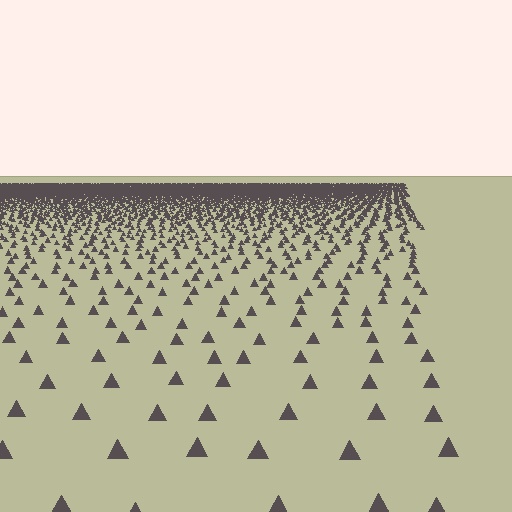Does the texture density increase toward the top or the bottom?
Density increases toward the top.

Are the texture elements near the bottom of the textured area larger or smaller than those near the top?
Larger. Near the bottom, elements are closer to the viewer and appear at a bigger on-screen size.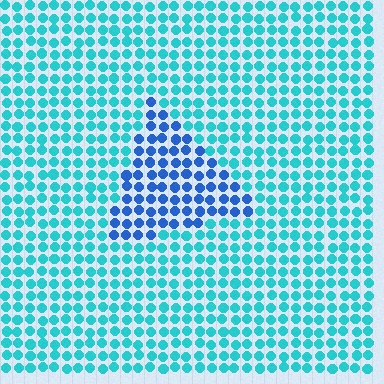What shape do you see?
I see a triangle.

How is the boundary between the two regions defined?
The boundary is defined purely by a slight shift in hue (about 38 degrees). Spacing, size, and orientation are identical on both sides.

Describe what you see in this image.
The image is filled with small cyan elements in a uniform arrangement. A triangle-shaped region is visible where the elements are tinted to a slightly different hue, forming a subtle color boundary.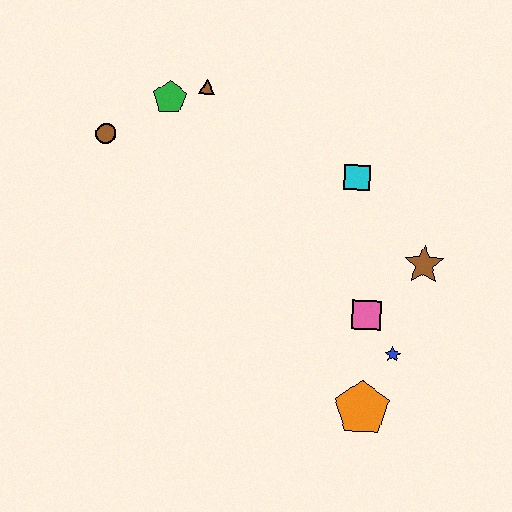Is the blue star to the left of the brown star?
Yes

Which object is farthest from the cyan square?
The brown circle is farthest from the cyan square.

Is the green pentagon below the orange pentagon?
No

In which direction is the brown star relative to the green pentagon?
The brown star is to the right of the green pentagon.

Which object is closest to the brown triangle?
The green pentagon is closest to the brown triangle.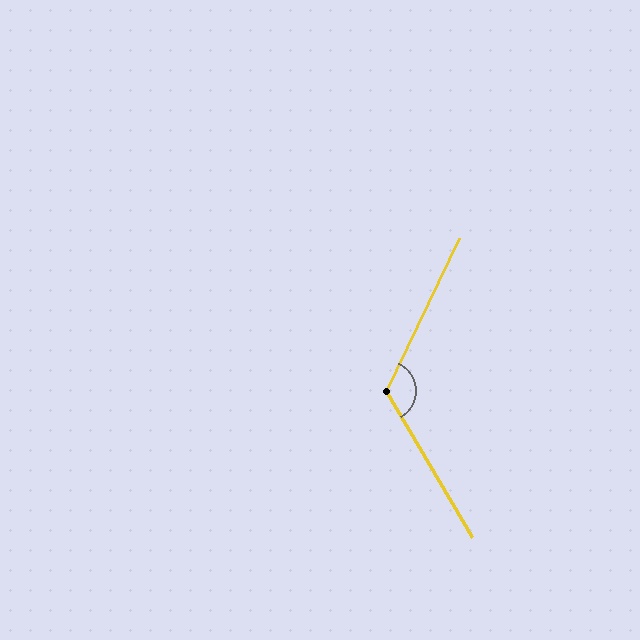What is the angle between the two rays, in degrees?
Approximately 124 degrees.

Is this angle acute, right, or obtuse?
It is obtuse.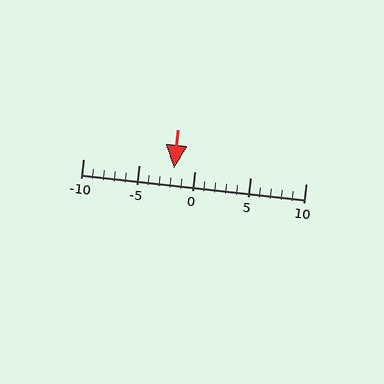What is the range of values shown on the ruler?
The ruler shows values from -10 to 10.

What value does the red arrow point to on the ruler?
The red arrow points to approximately -2.